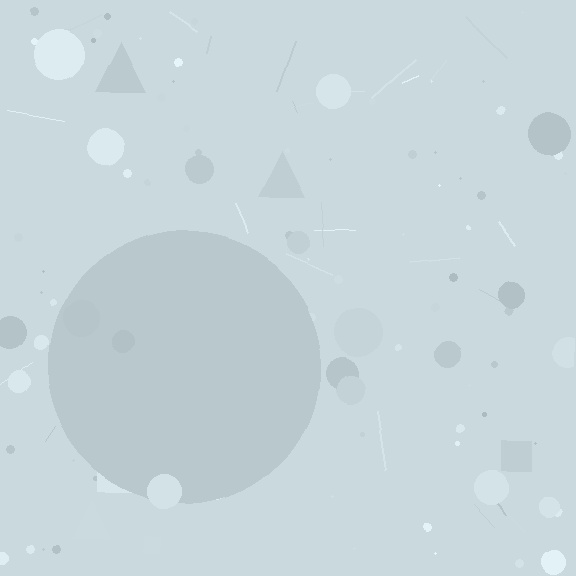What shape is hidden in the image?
A circle is hidden in the image.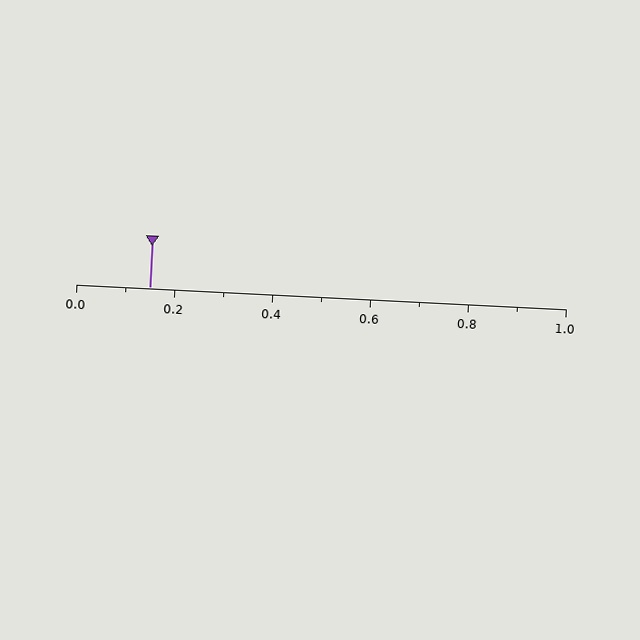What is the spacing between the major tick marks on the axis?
The major ticks are spaced 0.2 apart.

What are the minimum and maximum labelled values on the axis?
The axis runs from 0.0 to 1.0.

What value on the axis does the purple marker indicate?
The marker indicates approximately 0.15.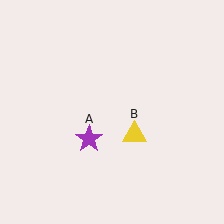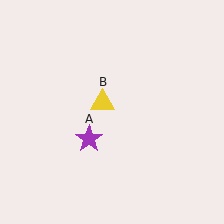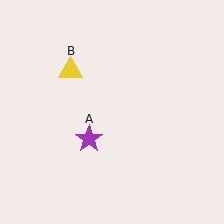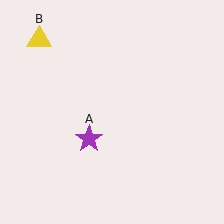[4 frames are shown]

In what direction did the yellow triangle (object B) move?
The yellow triangle (object B) moved up and to the left.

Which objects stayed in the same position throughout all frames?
Purple star (object A) remained stationary.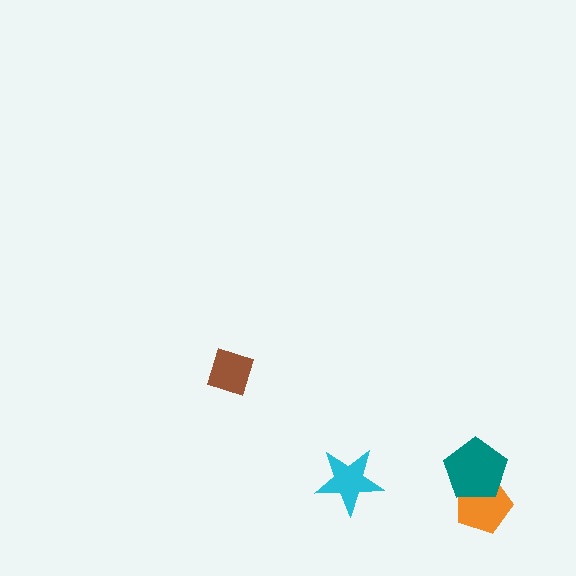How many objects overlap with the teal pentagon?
1 object overlaps with the teal pentagon.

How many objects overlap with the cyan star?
0 objects overlap with the cyan star.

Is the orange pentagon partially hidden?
Yes, it is partially covered by another shape.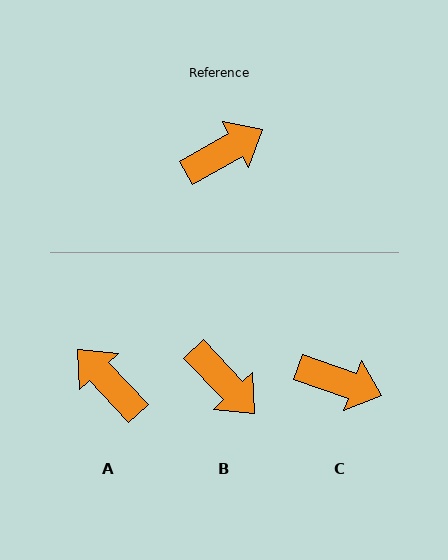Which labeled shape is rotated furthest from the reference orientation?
A, about 104 degrees away.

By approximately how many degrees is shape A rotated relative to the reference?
Approximately 104 degrees counter-clockwise.